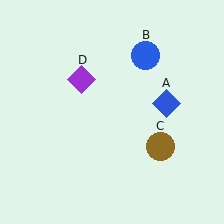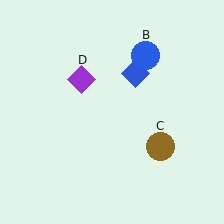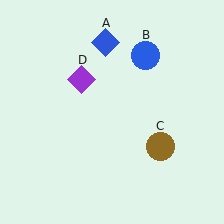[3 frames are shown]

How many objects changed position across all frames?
1 object changed position: blue diamond (object A).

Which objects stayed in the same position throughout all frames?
Blue circle (object B) and brown circle (object C) and purple diamond (object D) remained stationary.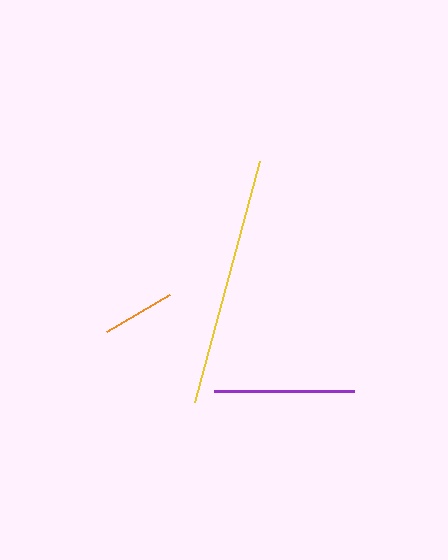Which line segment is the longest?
The yellow line is the longest at approximately 250 pixels.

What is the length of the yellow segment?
The yellow segment is approximately 250 pixels long.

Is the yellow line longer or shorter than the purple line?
The yellow line is longer than the purple line.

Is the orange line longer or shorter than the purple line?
The purple line is longer than the orange line.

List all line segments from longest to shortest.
From longest to shortest: yellow, purple, orange.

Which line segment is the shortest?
The orange line is the shortest at approximately 73 pixels.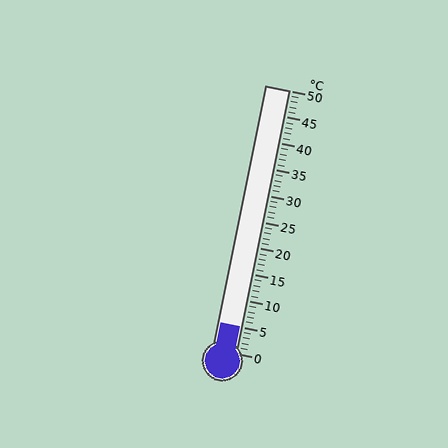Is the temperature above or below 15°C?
The temperature is below 15°C.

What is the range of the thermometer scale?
The thermometer scale ranges from 0°C to 50°C.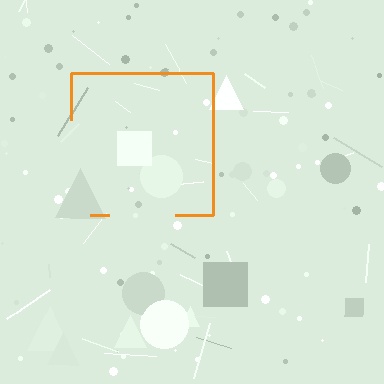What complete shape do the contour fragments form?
The contour fragments form a square.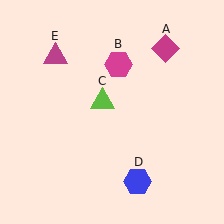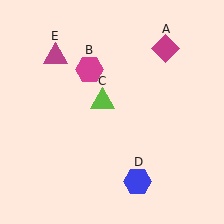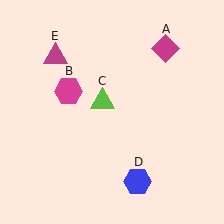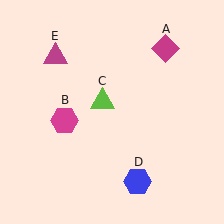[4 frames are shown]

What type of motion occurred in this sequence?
The magenta hexagon (object B) rotated counterclockwise around the center of the scene.